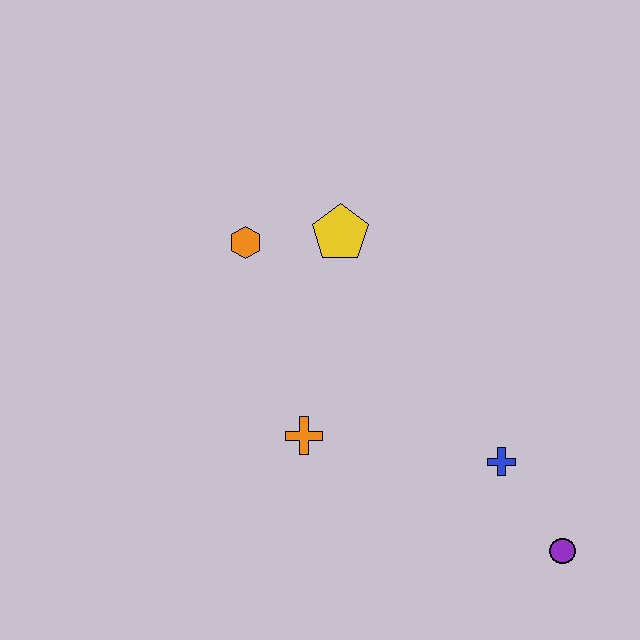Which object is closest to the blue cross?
The purple circle is closest to the blue cross.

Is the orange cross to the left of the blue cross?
Yes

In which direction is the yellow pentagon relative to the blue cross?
The yellow pentagon is above the blue cross.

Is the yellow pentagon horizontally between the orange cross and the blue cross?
Yes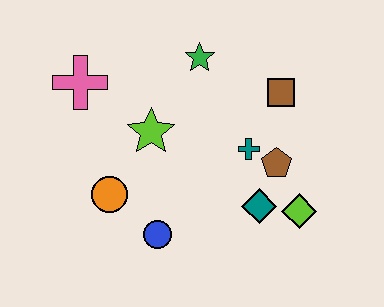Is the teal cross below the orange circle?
No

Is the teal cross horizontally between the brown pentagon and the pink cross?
Yes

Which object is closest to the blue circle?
The orange circle is closest to the blue circle.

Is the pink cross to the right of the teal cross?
No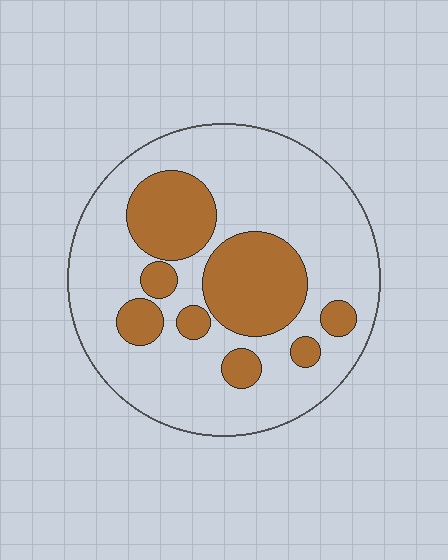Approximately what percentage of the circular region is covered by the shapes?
Approximately 30%.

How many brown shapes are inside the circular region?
8.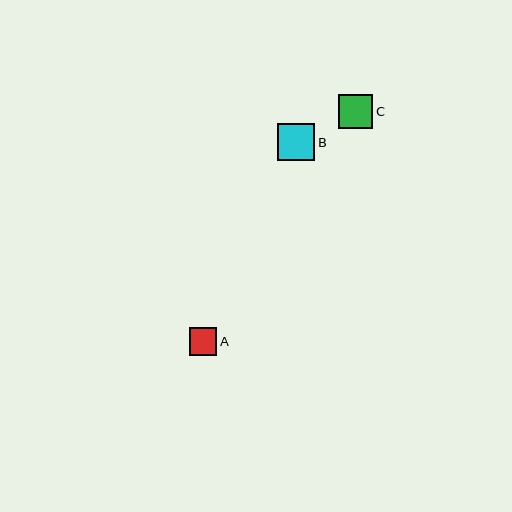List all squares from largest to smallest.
From largest to smallest: B, C, A.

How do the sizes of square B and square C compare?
Square B and square C are approximately the same size.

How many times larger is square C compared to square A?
Square C is approximately 1.2 times the size of square A.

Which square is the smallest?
Square A is the smallest with a size of approximately 28 pixels.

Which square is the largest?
Square B is the largest with a size of approximately 38 pixels.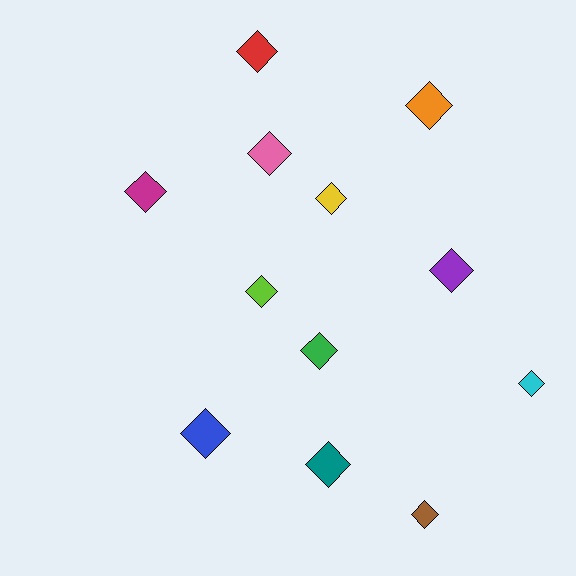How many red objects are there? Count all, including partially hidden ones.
There is 1 red object.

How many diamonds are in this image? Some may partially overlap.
There are 12 diamonds.